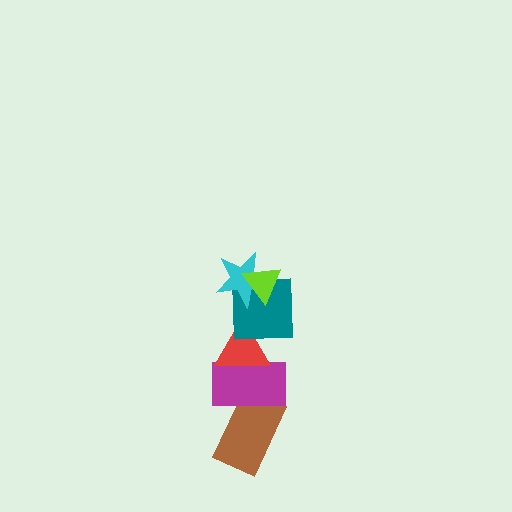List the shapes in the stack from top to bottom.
From top to bottom: the lime triangle, the cyan star, the teal square, the red triangle, the magenta rectangle, the brown rectangle.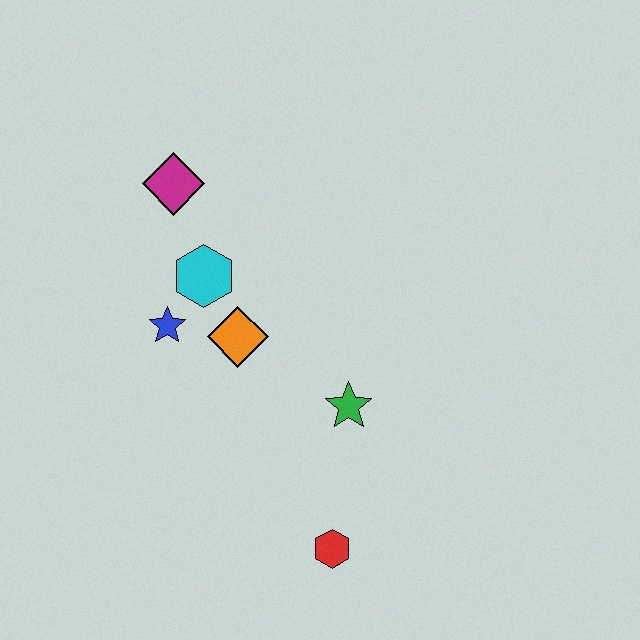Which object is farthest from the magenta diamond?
The red hexagon is farthest from the magenta diamond.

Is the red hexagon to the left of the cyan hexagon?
No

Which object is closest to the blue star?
The cyan hexagon is closest to the blue star.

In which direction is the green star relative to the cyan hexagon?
The green star is to the right of the cyan hexagon.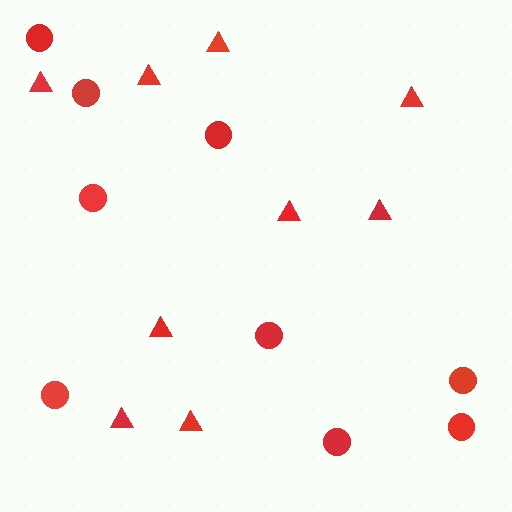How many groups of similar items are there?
There are 2 groups: one group of triangles (9) and one group of circles (9).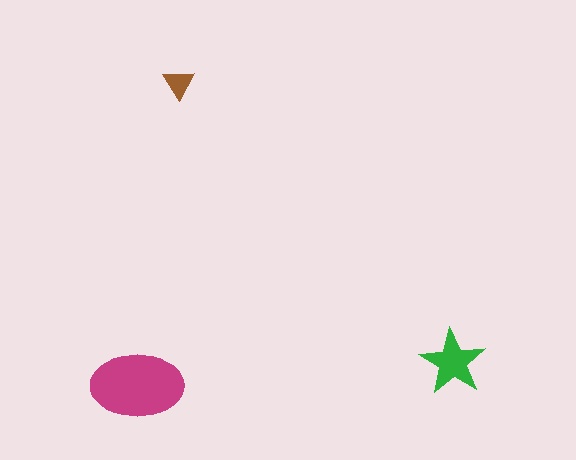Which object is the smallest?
The brown triangle.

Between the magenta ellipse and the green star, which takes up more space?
The magenta ellipse.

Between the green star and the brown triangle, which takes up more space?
The green star.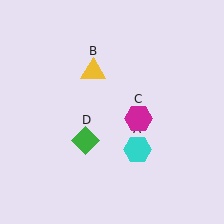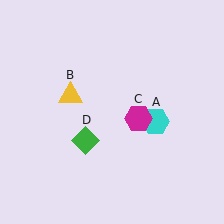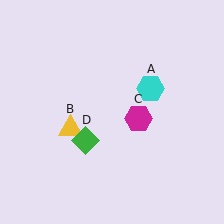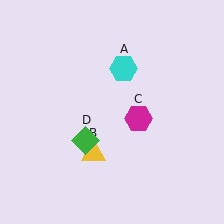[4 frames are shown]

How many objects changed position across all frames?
2 objects changed position: cyan hexagon (object A), yellow triangle (object B).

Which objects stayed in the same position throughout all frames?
Magenta hexagon (object C) and green diamond (object D) remained stationary.